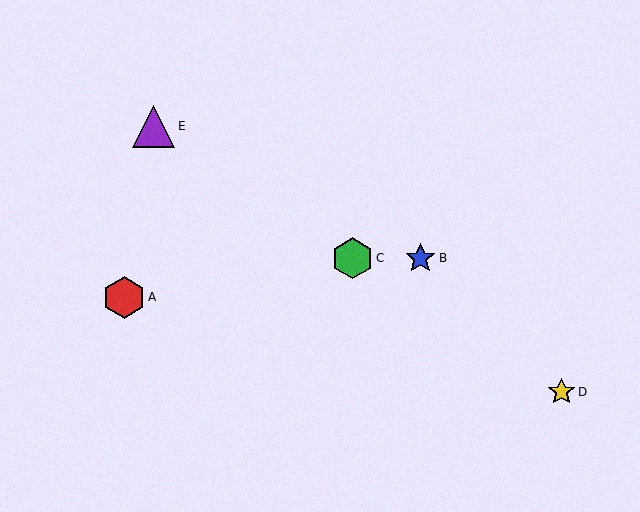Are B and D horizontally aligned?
No, B is at y≈258 and D is at y≈392.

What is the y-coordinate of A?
Object A is at y≈297.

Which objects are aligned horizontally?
Objects B, C are aligned horizontally.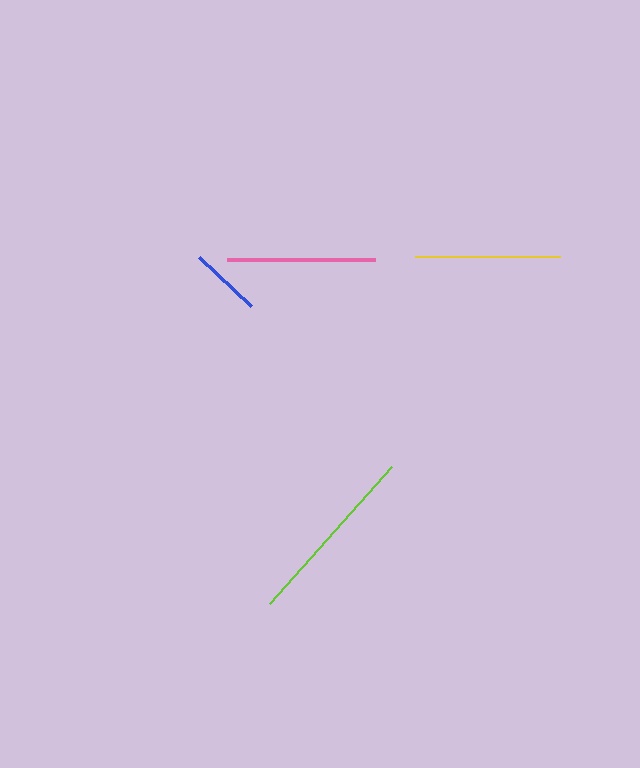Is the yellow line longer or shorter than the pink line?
The pink line is longer than the yellow line.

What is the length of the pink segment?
The pink segment is approximately 148 pixels long.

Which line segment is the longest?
The lime line is the longest at approximately 183 pixels.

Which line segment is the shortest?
The blue line is the shortest at approximately 72 pixels.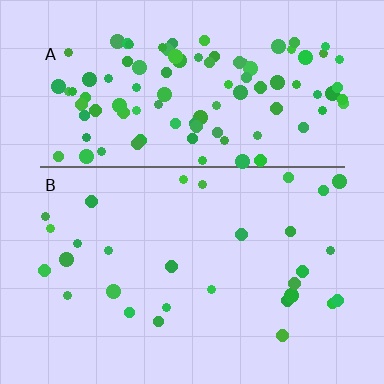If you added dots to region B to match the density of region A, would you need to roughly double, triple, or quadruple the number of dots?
Approximately quadruple.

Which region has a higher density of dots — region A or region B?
A (the top).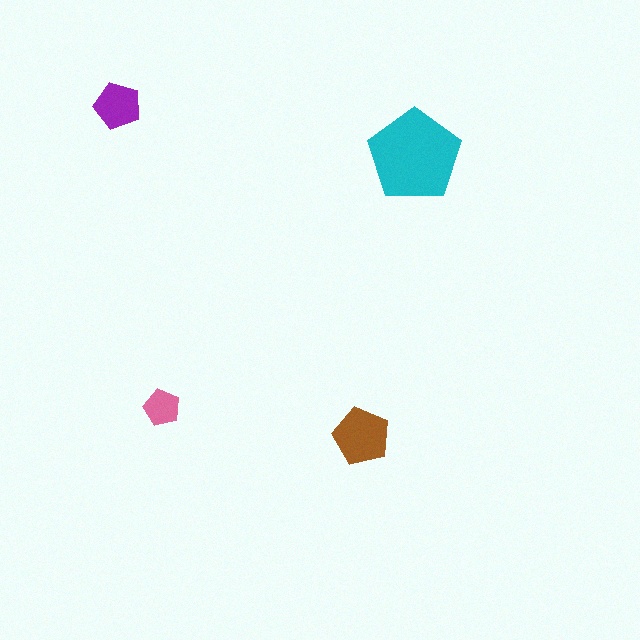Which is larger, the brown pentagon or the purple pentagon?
The brown one.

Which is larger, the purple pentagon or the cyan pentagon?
The cyan one.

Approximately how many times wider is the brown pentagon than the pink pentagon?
About 1.5 times wider.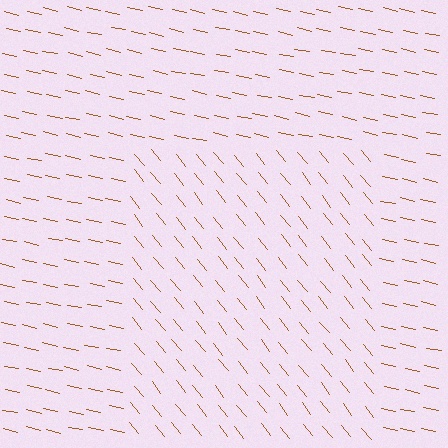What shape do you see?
I see a rectangle.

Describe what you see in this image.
The image is filled with small brown line segments. A rectangle region in the image has lines oriented differently from the surrounding lines, creating a visible texture boundary.